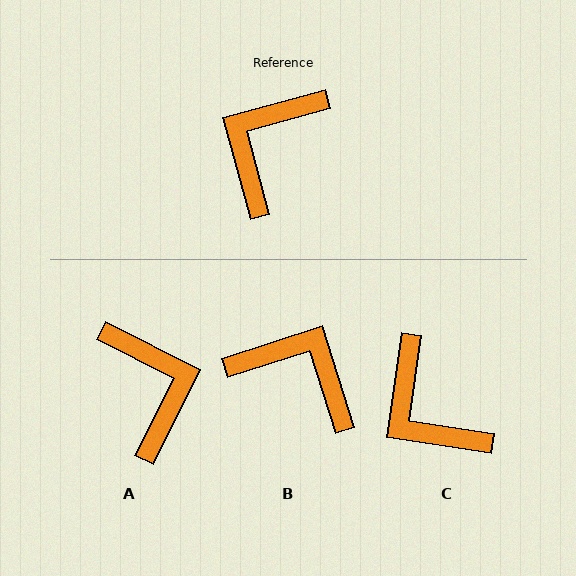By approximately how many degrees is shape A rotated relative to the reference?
Approximately 132 degrees clockwise.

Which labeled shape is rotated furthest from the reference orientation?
A, about 132 degrees away.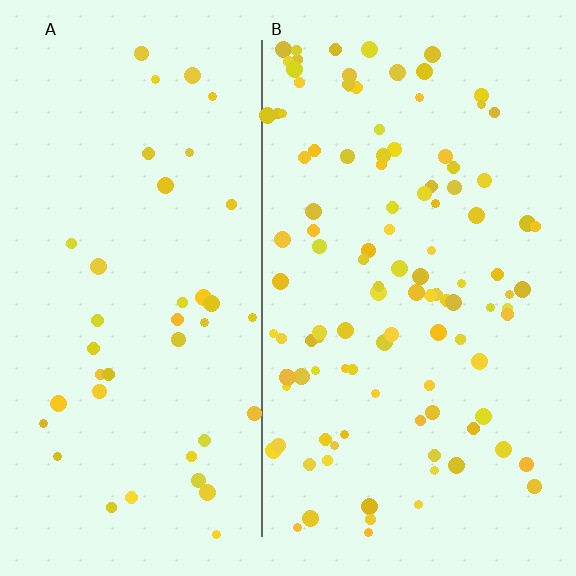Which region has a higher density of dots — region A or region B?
B (the right).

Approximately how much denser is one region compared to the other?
Approximately 2.6× — region B over region A.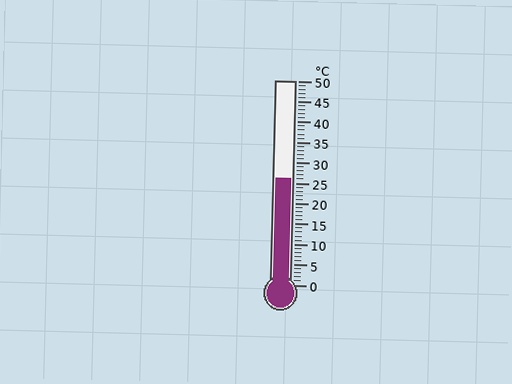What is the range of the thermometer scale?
The thermometer scale ranges from 0°C to 50°C.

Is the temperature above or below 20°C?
The temperature is above 20°C.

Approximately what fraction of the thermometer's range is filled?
The thermometer is filled to approximately 50% of its range.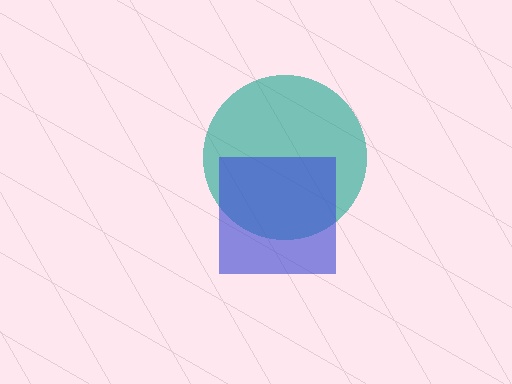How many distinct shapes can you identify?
There are 2 distinct shapes: a teal circle, a blue square.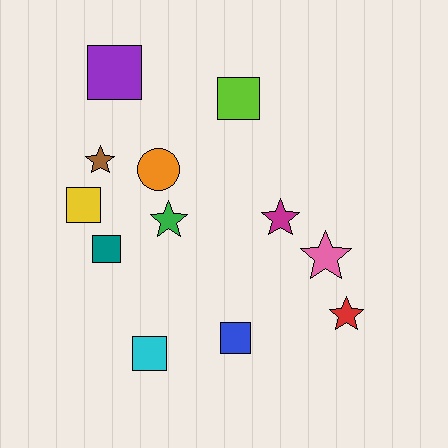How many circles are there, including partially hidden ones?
There is 1 circle.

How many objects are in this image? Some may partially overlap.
There are 12 objects.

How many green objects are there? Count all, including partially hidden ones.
There is 1 green object.